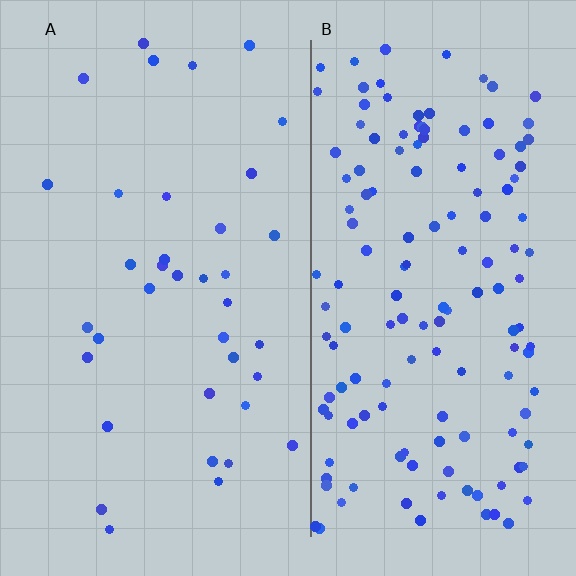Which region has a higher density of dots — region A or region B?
B (the right).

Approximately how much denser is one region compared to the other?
Approximately 3.9× — region B over region A.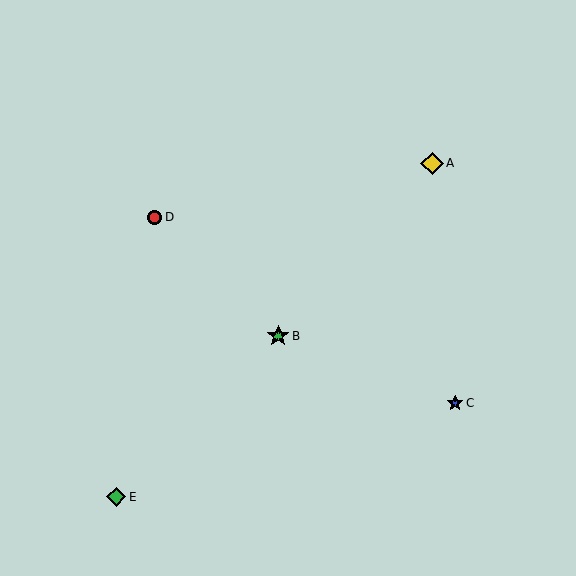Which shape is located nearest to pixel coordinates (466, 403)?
The blue star (labeled C) at (455, 403) is nearest to that location.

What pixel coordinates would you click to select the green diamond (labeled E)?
Click at (116, 497) to select the green diamond E.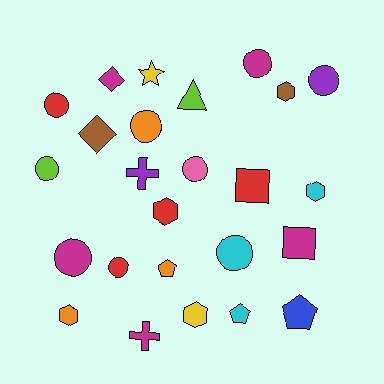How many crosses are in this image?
There are 2 crosses.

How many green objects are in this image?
There are no green objects.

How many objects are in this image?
There are 25 objects.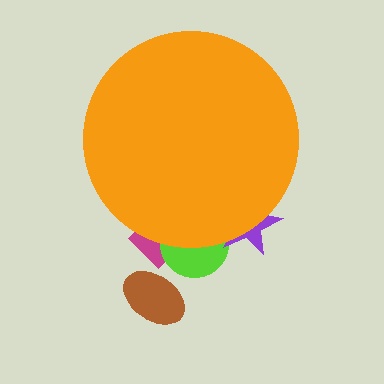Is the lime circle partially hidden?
Yes, the lime circle is partially hidden behind the orange circle.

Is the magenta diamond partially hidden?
Yes, the magenta diamond is partially hidden behind the orange circle.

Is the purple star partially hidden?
Yes, the purple star is partially hidden behind the orange circle.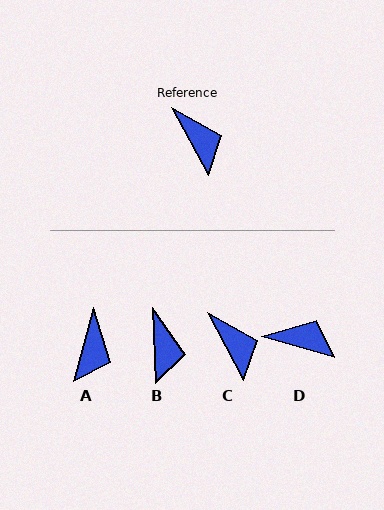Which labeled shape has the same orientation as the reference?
C.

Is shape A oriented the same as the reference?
No, it is off by about 44 degrees.